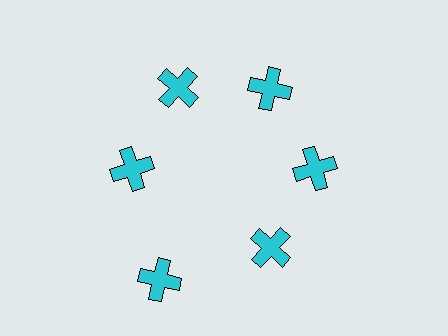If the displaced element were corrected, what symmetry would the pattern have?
It would have 6-fold rotational symmetry — the pattern would map onto itself every 60 degrees.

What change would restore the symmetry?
The symmetry would be restored by moving it inward, back onto the ring so that all 6 crosses sit at equal angles and equal distance from the center.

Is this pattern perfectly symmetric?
No. The 6 cyan crosses are arranged in a ring, but one element near the 7 o'clock position is pushed outward from the center, breaking the 6-fold rotational symmetry.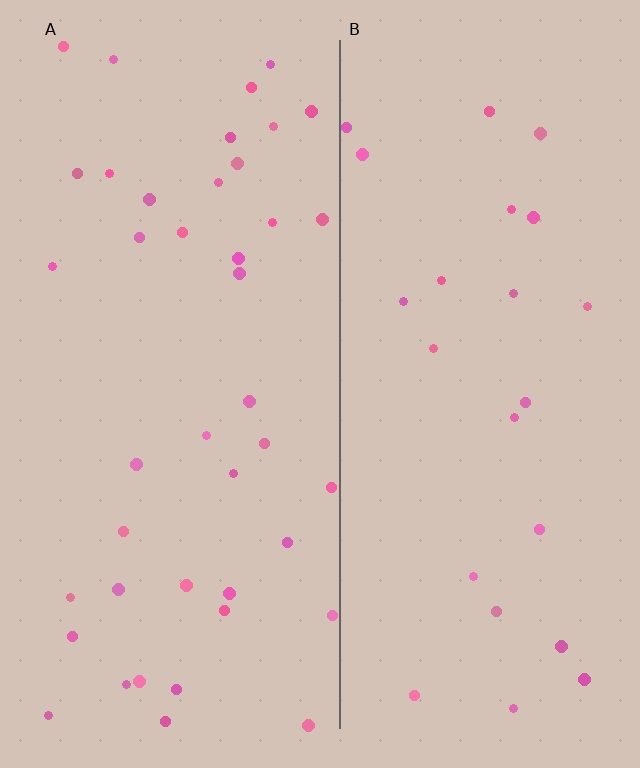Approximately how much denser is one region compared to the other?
Approximately 1.7× — region A over region B.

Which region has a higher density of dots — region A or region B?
A (the left).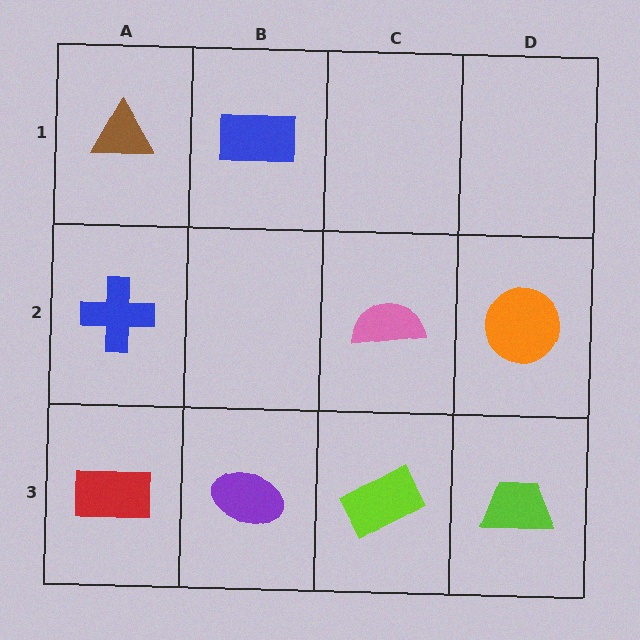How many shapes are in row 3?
4 shapes.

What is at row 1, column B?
A blue rectangle.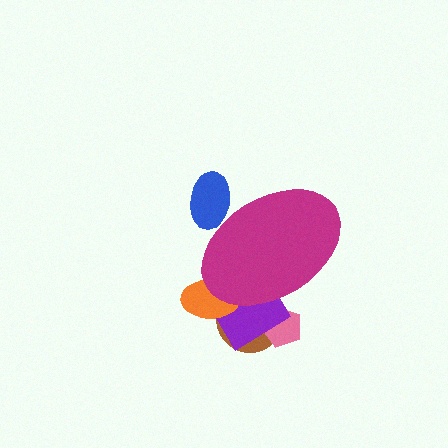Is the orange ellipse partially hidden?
Yes, the orange ellipse is partially hidden behind the magenta ellipse.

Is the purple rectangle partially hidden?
Yes, the purple rectangle is partially hidden behind the magenta ellipse.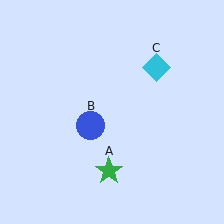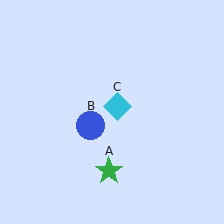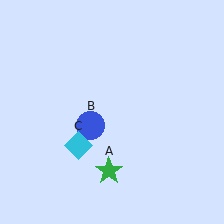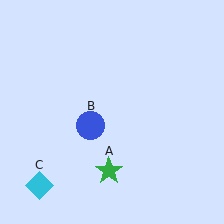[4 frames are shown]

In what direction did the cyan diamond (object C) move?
The cyan diamond (object C) moved down and to the left.